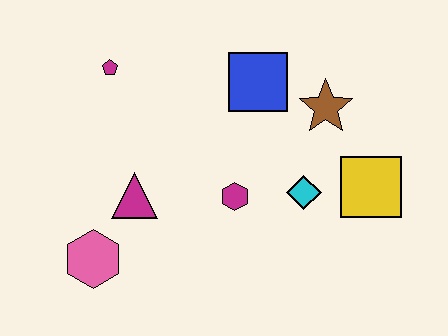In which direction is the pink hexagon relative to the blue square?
The pink hexagon is below the blue square.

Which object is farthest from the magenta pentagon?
The yellow square is farthest from the magenta pentagon.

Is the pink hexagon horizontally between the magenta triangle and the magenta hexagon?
No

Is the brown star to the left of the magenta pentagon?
No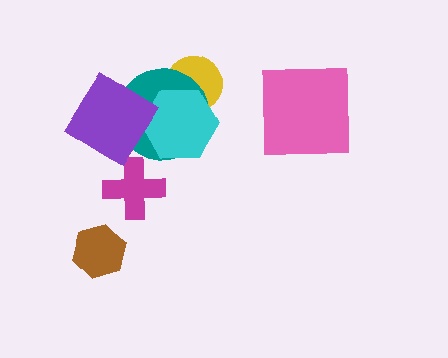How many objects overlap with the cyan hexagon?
3 objects overlap with the cyan hexagon.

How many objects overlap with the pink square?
0 objects overlap with the pink square.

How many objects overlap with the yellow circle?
2 objects overlap with the yellow circle.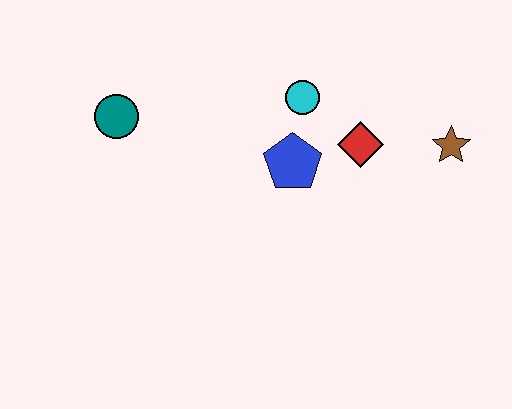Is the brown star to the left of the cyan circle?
No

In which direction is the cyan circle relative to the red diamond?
The cyan circle is to the left of the red diamond.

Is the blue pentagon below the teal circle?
Yes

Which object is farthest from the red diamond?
The teal circle is farthest from the red diamond.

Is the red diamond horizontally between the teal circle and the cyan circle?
No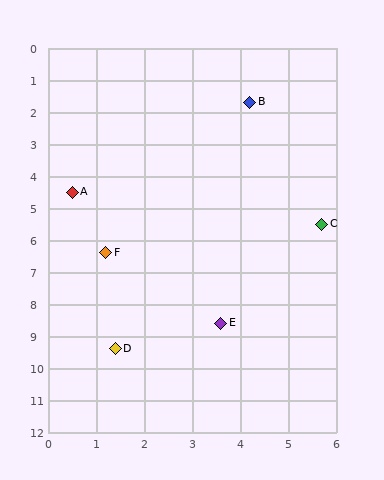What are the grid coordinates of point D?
Point D is at approximately (1.4, 9.4).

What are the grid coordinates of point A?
Point A is at approximately (0.5, 4.5).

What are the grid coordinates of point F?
Point F is at approximately (1.2, 6.4).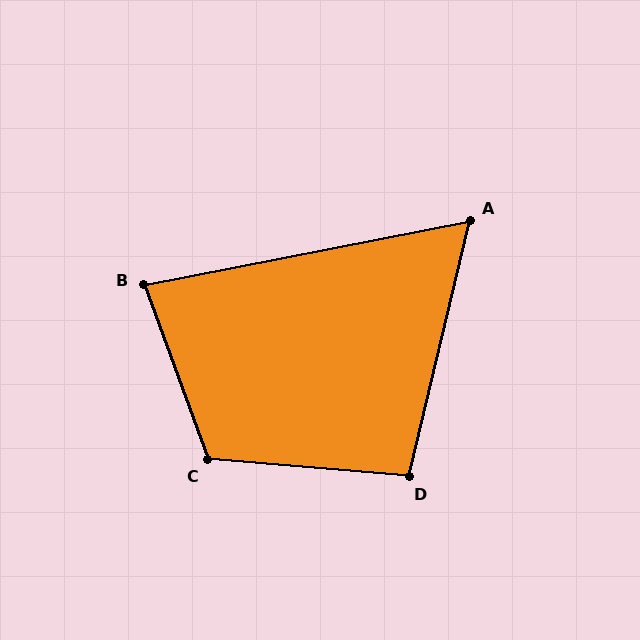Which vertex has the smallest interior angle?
A, at approximately 66 degrees.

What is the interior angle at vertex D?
Approximately 99 degrees (obtuse).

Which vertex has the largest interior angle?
C, at approximately 114 degrees.